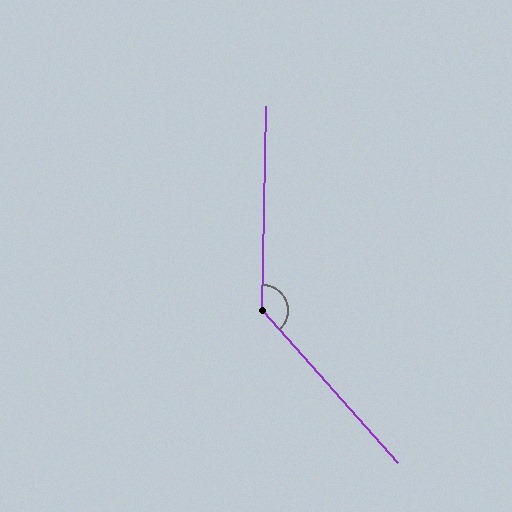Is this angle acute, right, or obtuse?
It is obtuse.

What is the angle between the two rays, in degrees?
Approximately 137 degrees.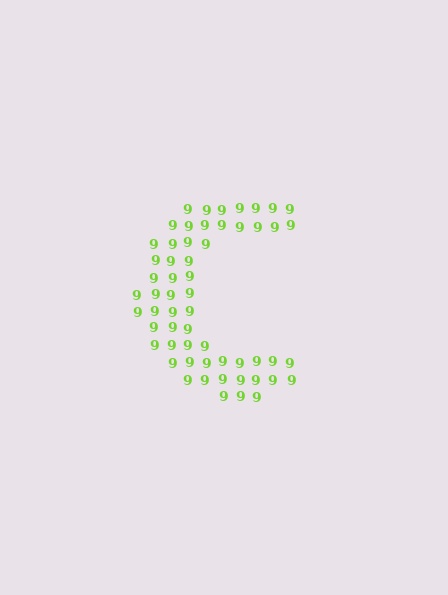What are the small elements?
The small elements are digit 9's.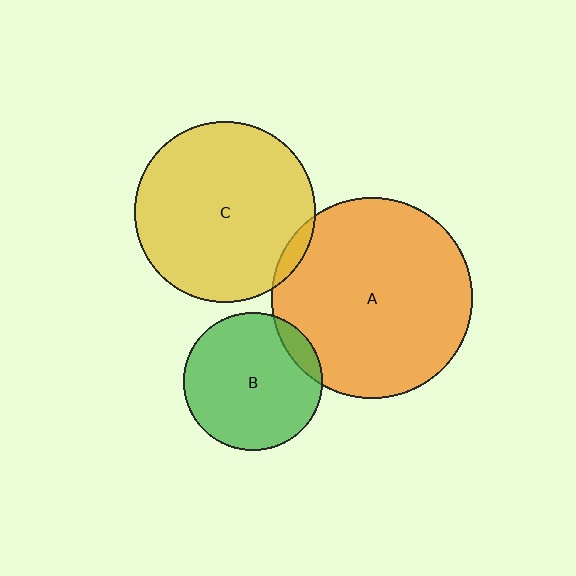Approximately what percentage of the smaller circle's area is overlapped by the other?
Approximately 5%.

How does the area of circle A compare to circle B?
Approximately 2.1 times.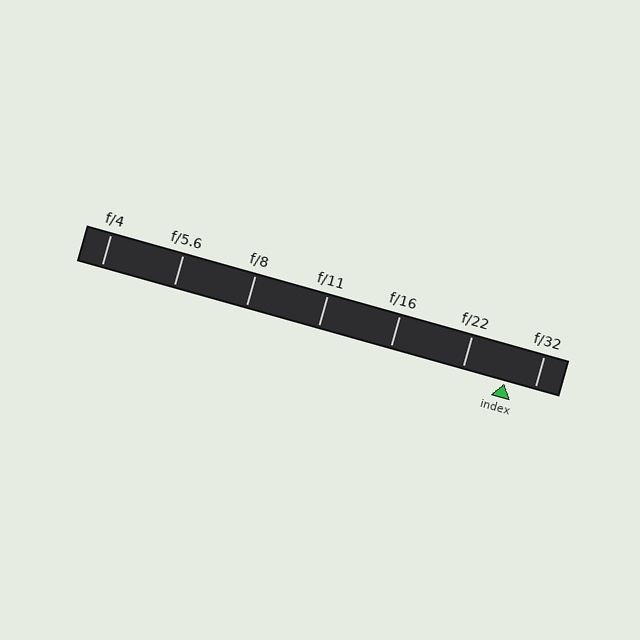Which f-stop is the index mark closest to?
The index mark is closest to f/32.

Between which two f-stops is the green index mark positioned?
The index mark is between f/22 and f/32.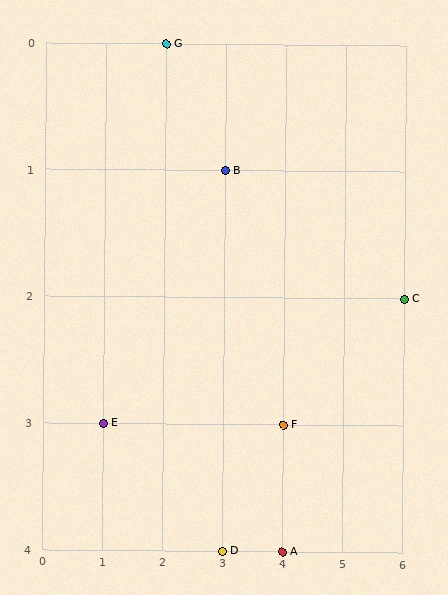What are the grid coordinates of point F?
Point F is at grid coordinates (4, 3).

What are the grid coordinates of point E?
Point E is at grid coordinates (1, 3).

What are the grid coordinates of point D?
Point D is at grid coordinates (3, 4).